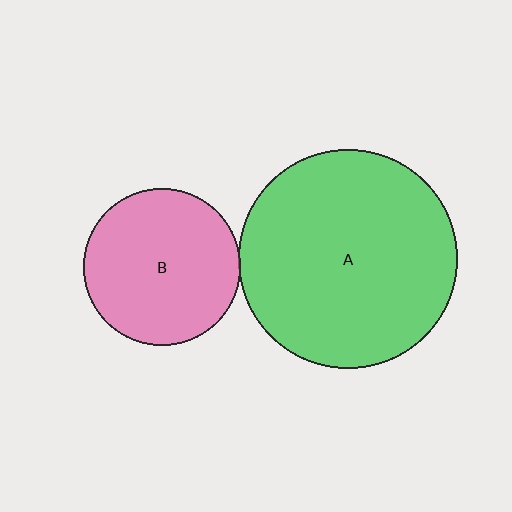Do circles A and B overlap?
Yes.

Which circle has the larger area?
Circle A (green).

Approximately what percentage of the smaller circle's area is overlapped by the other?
Approximately 5%.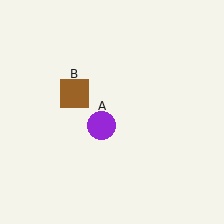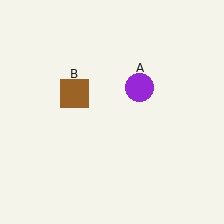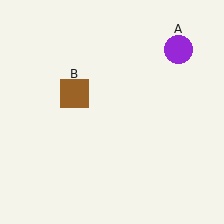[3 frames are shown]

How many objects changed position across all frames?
1 object changed position: purple circle (object A).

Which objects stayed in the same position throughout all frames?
Brown square (object B) remained stationary.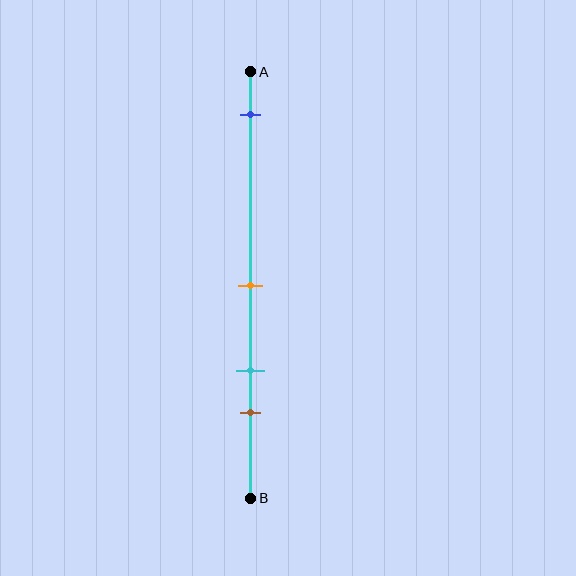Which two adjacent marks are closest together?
The cyan and brown marks are the closest adjacent pair.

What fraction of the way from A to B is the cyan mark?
The cyan mark is approximately 70% (0.7) of the way from A to B.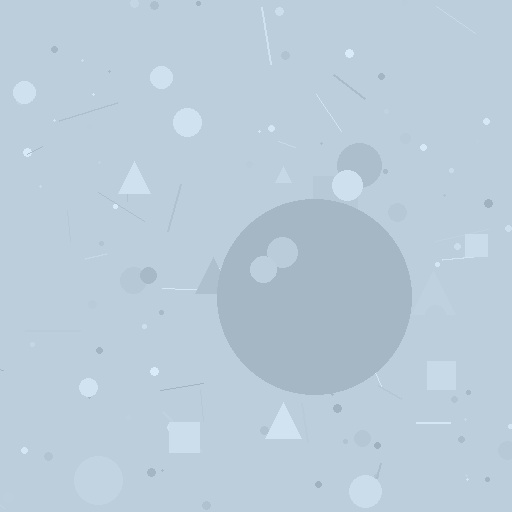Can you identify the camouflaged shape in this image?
The camouflaged shape is a circle.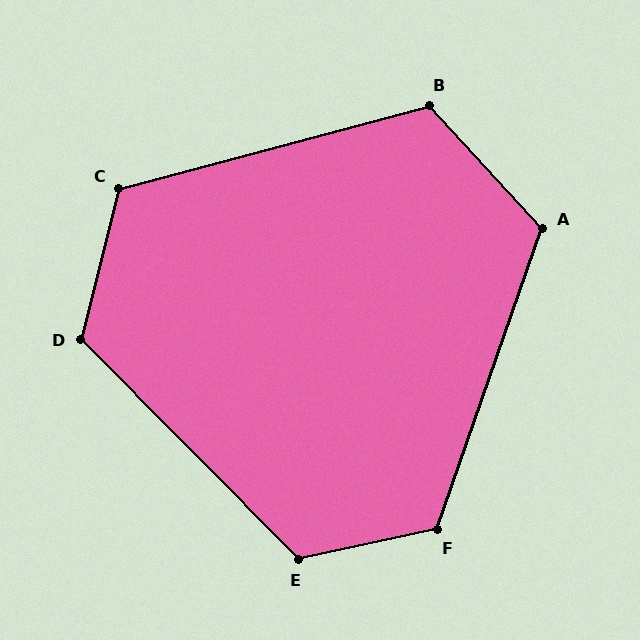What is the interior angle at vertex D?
Approximately 121 degrees (obtuse).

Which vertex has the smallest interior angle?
B, at approximately 118 degrees.